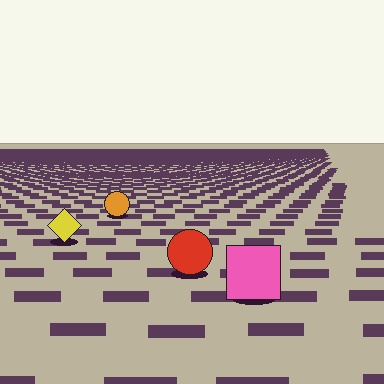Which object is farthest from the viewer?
The orange circle is farthest from the viewer. It appears smaller and the ground texture around it is denser.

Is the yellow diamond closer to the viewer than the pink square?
No. The pink square is closer — you can tell from the texture gradient: the ground texture is coarser near it.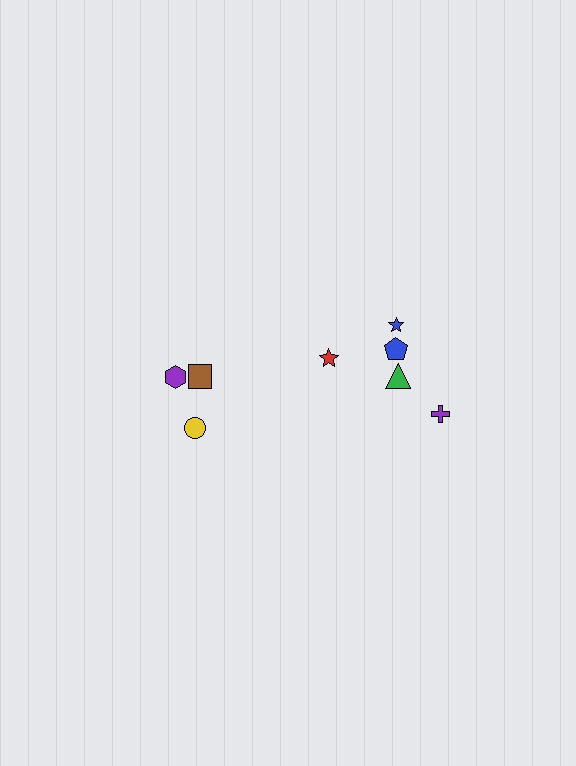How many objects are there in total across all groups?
There are 8 objects.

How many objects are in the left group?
There are 3 objects.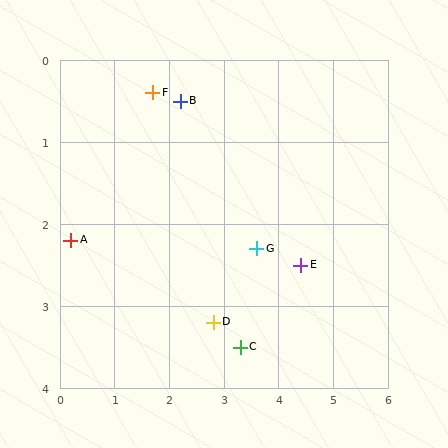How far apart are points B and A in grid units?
Points B and A are about 2.6 grid units apart.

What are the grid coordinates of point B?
Point B is at approximately (2.2, 0.5).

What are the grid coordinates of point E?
Point E is at approximately (4.4, 2.5).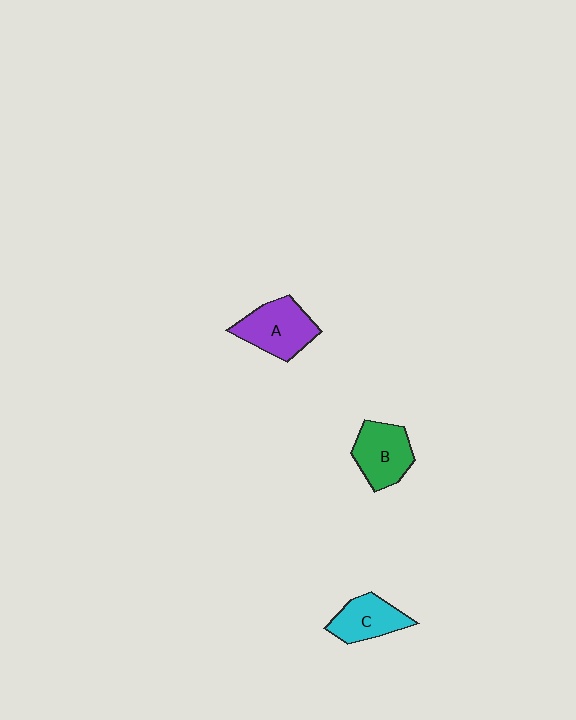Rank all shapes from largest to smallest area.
From largest to smallest: A (purple), B (green), C (cyan).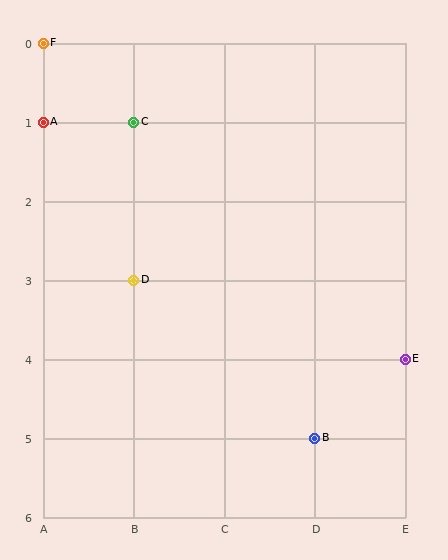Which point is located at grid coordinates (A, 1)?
Point A is at (A, 1).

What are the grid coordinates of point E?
Point E is at grid coordinates (E, 4).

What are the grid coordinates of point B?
Point B is at grid coordinates (D, 5).